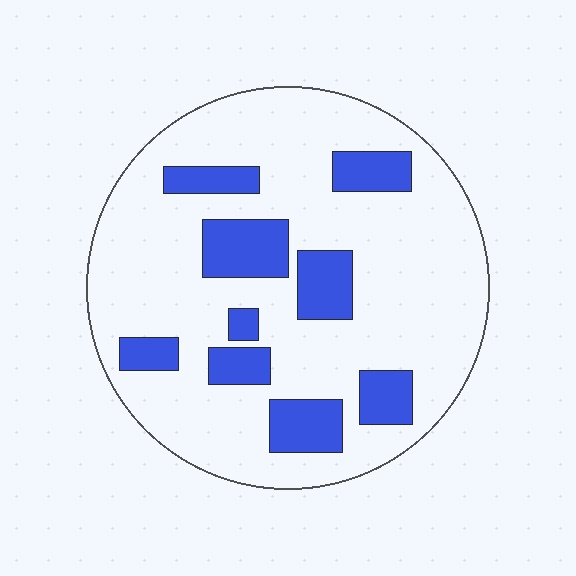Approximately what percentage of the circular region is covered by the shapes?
Approximately 20%.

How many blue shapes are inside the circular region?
9.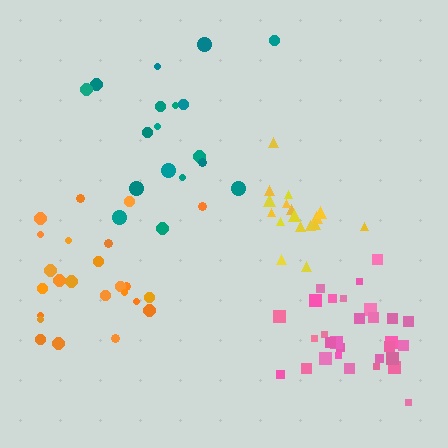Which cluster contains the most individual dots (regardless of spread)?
Pink (30).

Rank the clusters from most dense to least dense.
pink, yellow, orange, teal.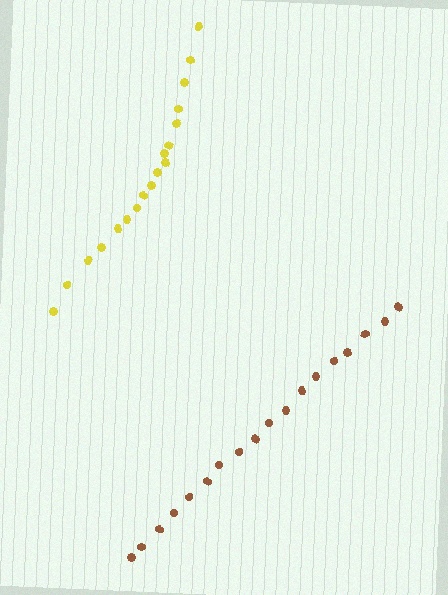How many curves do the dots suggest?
There are 2 distinct paths.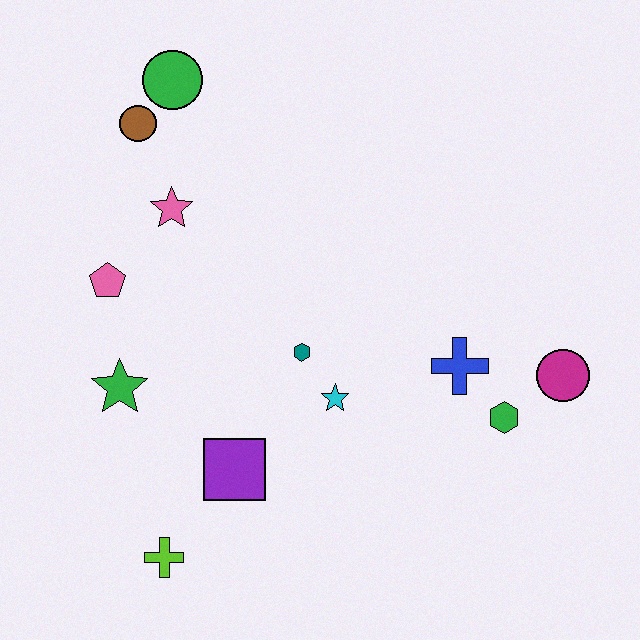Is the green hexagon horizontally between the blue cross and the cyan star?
No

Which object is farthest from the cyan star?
The green circle is farthest from the cyan star.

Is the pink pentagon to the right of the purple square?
No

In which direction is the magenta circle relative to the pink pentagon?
The magenta circle is to the right of the pink pentagon.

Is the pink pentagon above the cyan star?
Yes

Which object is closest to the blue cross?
The green hexagon is closest to the blue cross.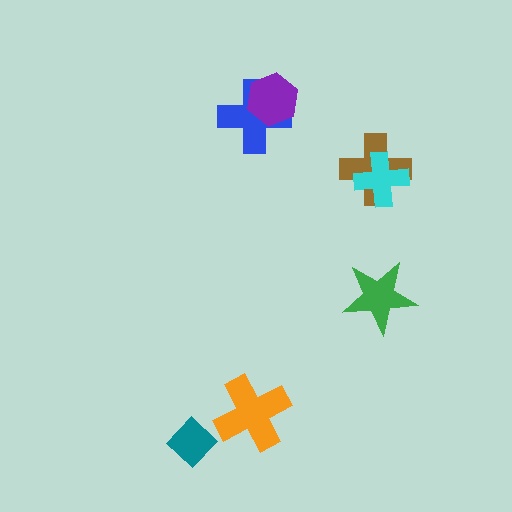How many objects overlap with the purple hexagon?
1 object overlaps with the purple hexagon.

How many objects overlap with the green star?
0 objects overlap with the green star.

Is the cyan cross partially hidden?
No, no other shape covers it.